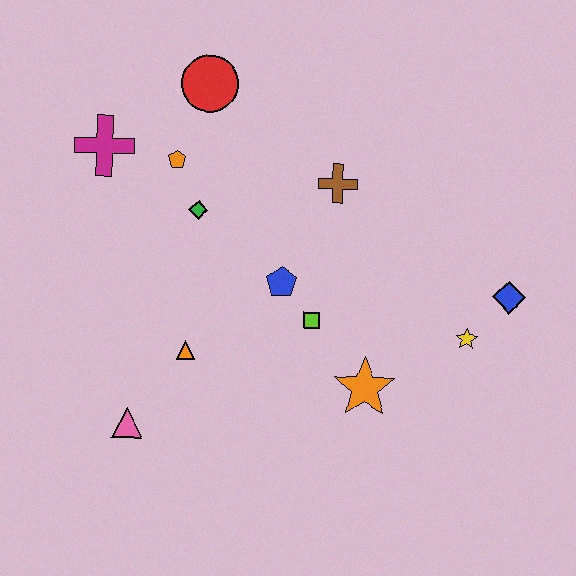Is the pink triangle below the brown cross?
Yes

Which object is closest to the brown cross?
The blue pentagon is closest to the brown cross.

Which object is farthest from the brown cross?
The pink triangle is farthest from the brown cross.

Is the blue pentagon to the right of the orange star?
No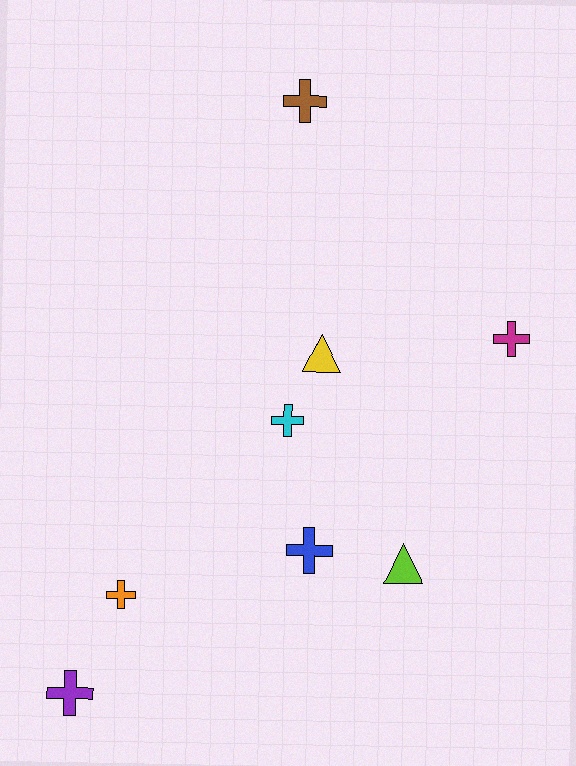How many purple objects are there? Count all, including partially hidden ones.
There is 1 purple object.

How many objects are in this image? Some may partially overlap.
There are 8 objects.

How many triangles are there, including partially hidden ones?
There are 2 triangles.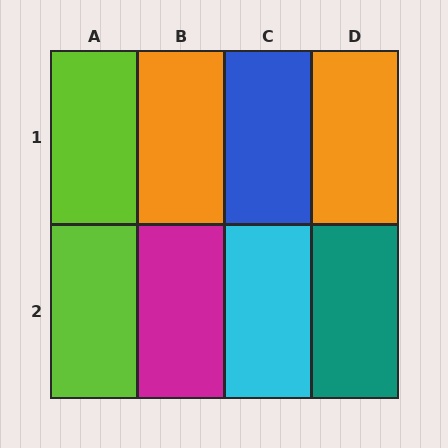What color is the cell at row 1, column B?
Orange.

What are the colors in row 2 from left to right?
Lime, magenta, cyan, teal.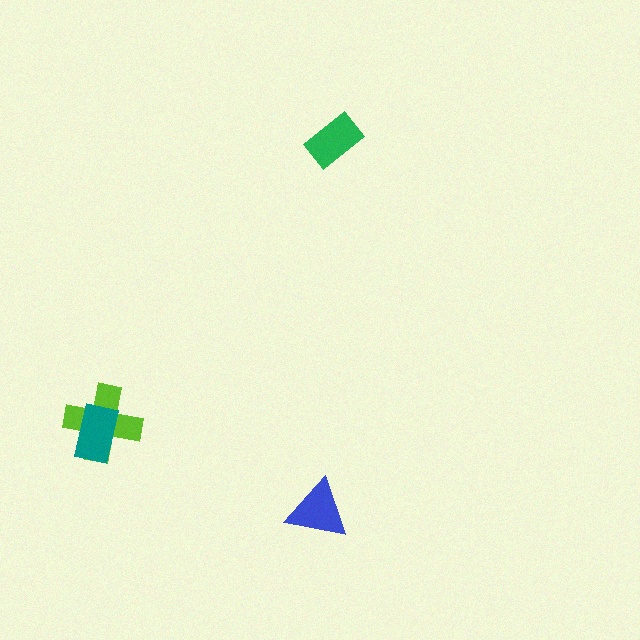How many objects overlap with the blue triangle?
0 objects overlap with the blue triangle.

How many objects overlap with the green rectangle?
0 objects overlap with the green rectangle.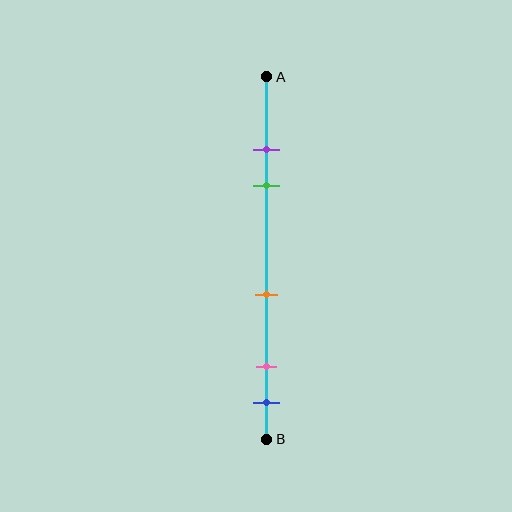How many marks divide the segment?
There are 5 marks dividing the segment.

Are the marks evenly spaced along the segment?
No, the marks are not evenly spaced.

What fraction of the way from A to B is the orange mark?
The orange mark is approximately 60% (0.6) of the way from A to B.